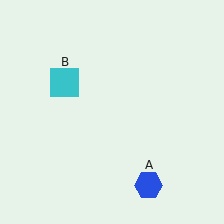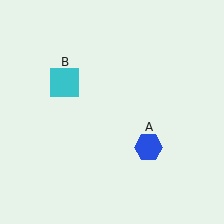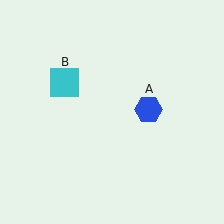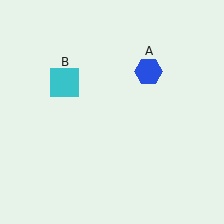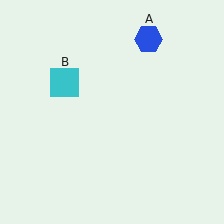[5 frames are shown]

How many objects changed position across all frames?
1 object changed position: blue hexagon (object A).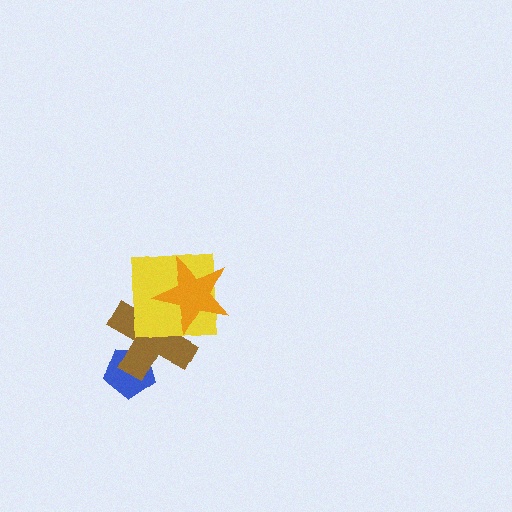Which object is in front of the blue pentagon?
The brown cross is in front of the blue pentagon.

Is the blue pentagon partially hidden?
Yes, it is partially covered by another shape.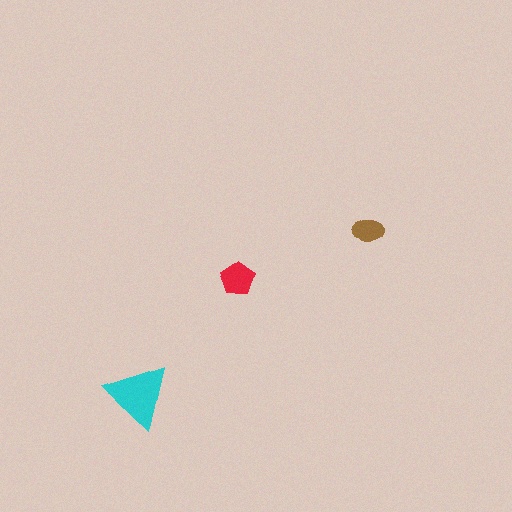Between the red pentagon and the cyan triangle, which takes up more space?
The cyan triangle.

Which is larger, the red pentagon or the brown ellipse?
The red pentagon.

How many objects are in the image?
There are 3 objects in the image.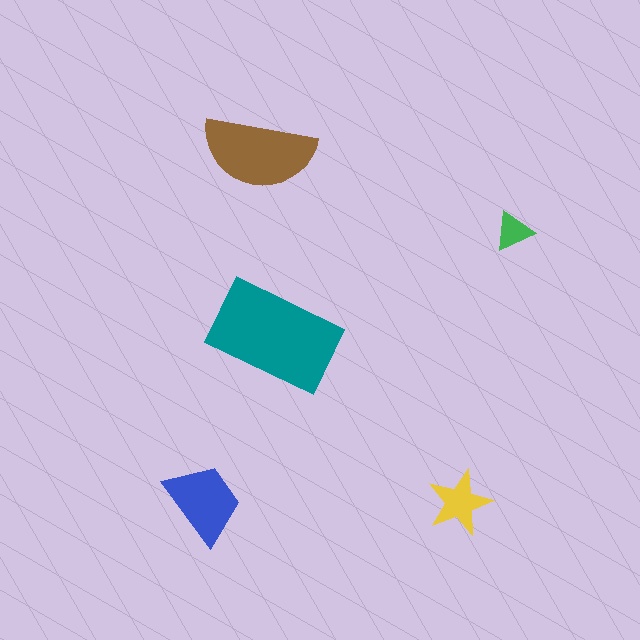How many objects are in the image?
There are 5 objects in the image.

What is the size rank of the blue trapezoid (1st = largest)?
3rd.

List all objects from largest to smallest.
The teal rectangle, the brown semicircle, the blue trapezoid, the yellow star, the green triangle.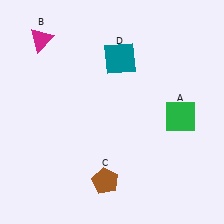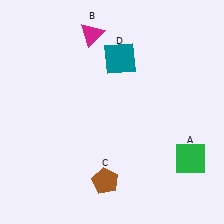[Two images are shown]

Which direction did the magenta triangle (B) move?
The magenta triangle (B) moved right.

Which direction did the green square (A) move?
The green square (A) moved down.